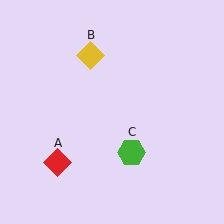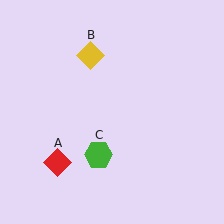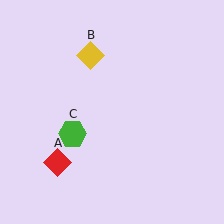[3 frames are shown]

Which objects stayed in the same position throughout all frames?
Red diamond (object A) and yellow diamond (object B) remained stationary.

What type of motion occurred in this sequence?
The green hexagon (object C) rotated clockwise around the center of the scene.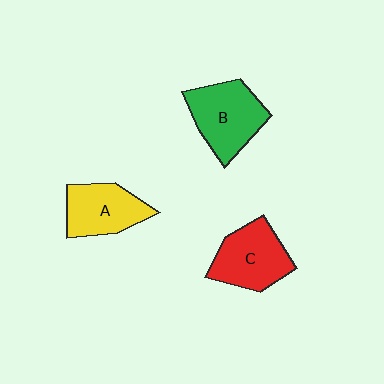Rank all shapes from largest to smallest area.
From largest to smallest: B (green), C (red), A (yellow).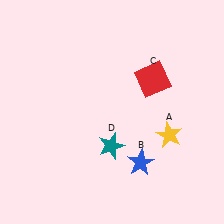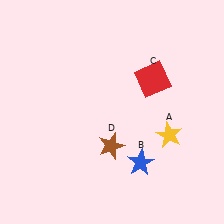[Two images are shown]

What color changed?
The star (D) changed from teal in Image 1 to brown in Image 2.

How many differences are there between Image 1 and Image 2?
There is 1 difference between the two images.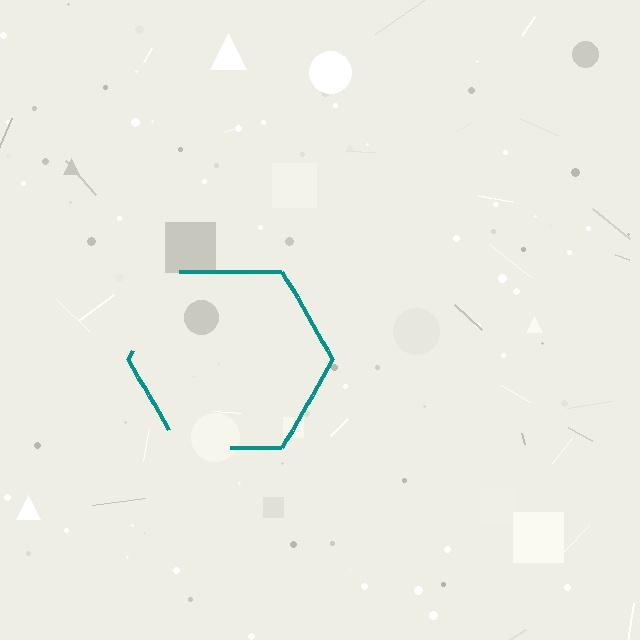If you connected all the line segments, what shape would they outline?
They would outline a hexagon.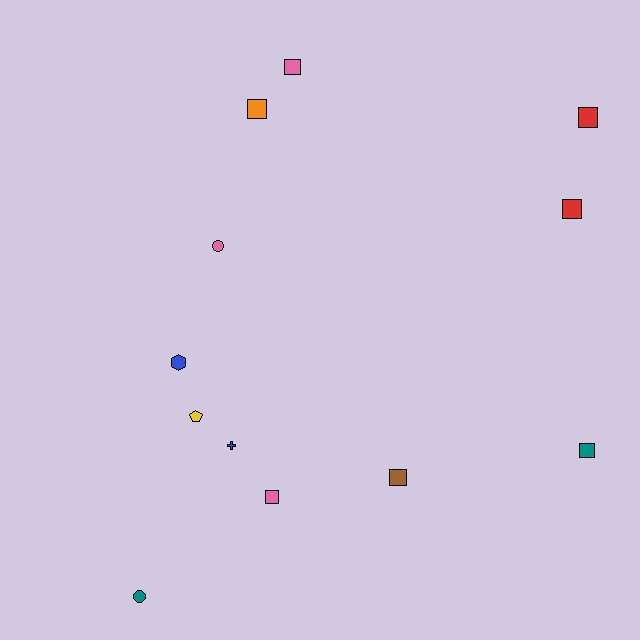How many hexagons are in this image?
There is 1 hexagon.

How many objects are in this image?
There are 12 objects.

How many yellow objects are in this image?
There is 1 yellow object.